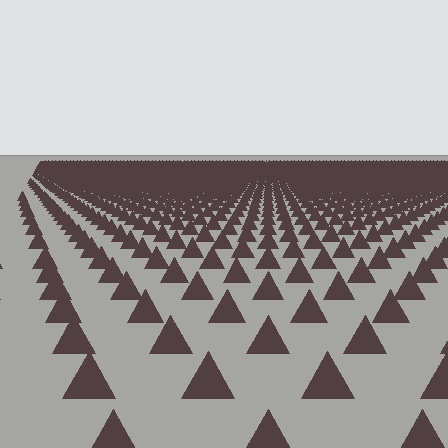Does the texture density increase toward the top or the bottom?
Density increases toward the top.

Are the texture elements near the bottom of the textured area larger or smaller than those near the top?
Larger. Near the bottom, elements are closer to the viewer and appear at a bigger on-screen size.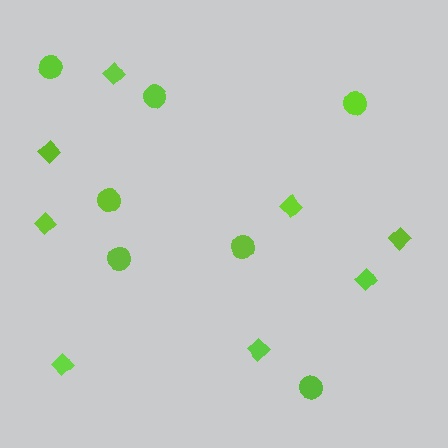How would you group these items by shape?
There are 2 groups: one group of diamonds (8) and one group of circles (7).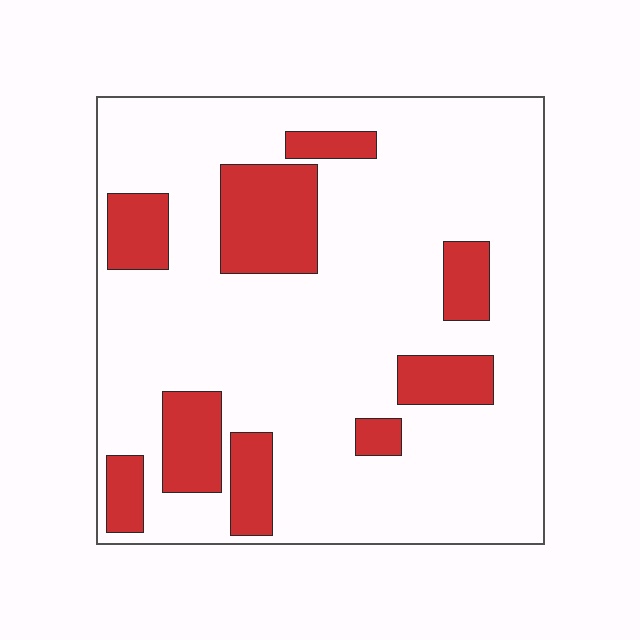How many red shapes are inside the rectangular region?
9.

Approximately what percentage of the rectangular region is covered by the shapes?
Approximately 20%.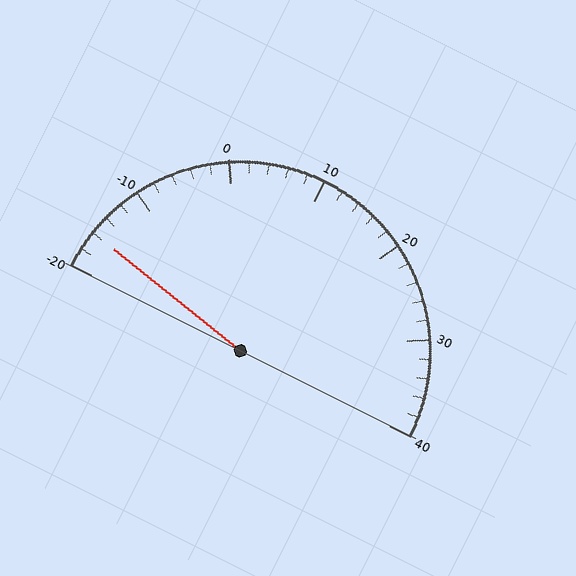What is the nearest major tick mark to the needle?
The nearest major tick mark is -20.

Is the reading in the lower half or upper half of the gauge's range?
The reading is in the lower half of the range (-20 to 40).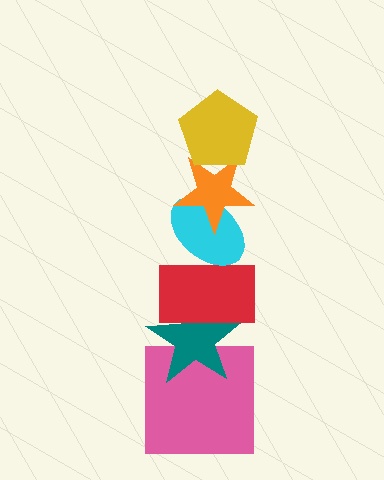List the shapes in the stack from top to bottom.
From top to bottom: the yellow pentagon, the orange star, the cyan ellipse, the red rectangle, the teal star, the pink square.